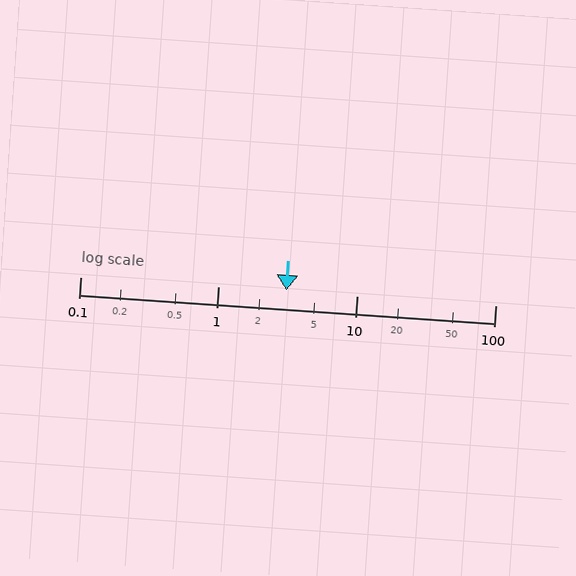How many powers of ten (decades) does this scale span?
The scale spans 3 decades, from 0.1 to 100.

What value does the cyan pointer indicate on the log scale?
The pointer indicates approximately 3.1.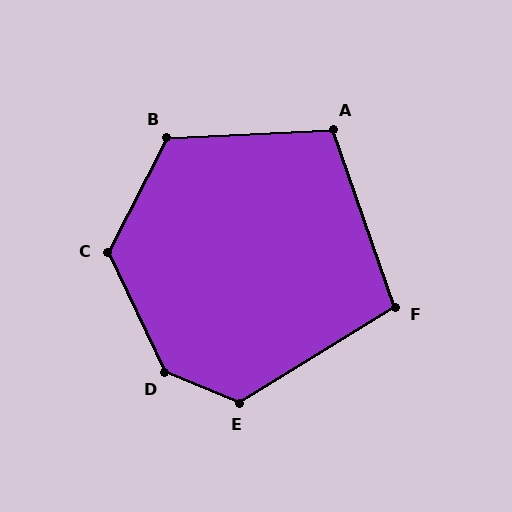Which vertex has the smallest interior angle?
F, at approximately 103 degrees.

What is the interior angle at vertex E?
Approximately 126 degrees (obtuse).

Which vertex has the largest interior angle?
D, at approximately 138 degrees.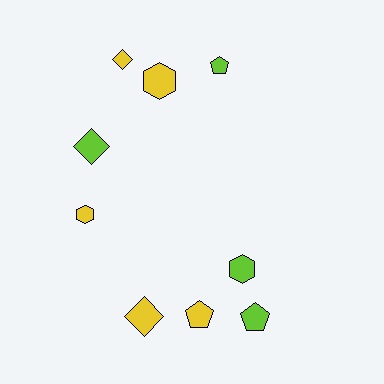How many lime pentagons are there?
There are 2 lime pentagons.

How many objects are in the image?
There are 9 objects.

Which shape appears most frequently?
Hexagon, with 3 objects.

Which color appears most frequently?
Yellow, with 5 objects.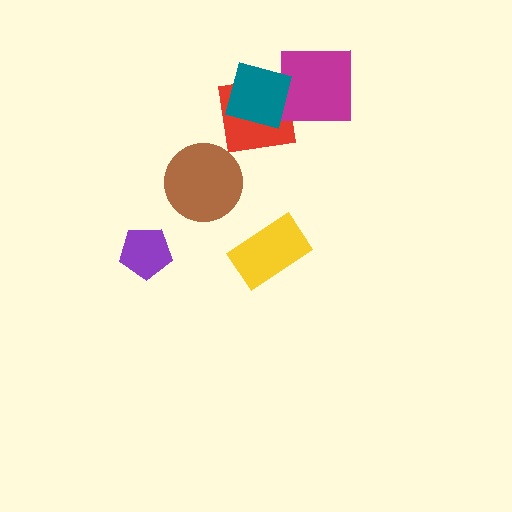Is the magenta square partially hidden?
Yes, it is partially covered by another shape.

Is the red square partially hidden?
Yes, it is partially covered by another shape.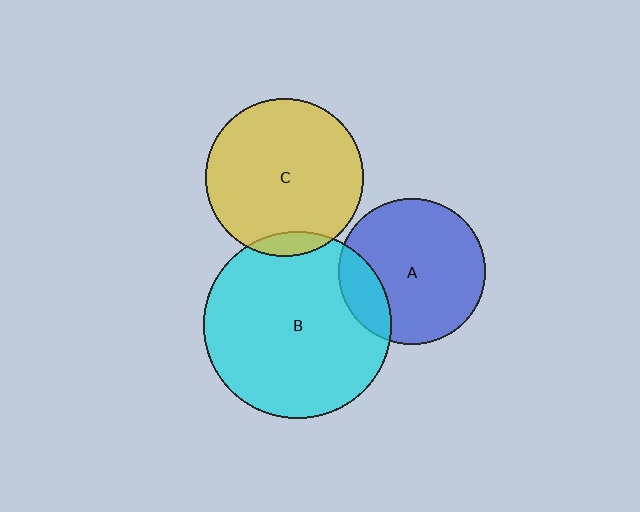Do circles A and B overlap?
Yes.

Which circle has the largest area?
Circle B (cyan).